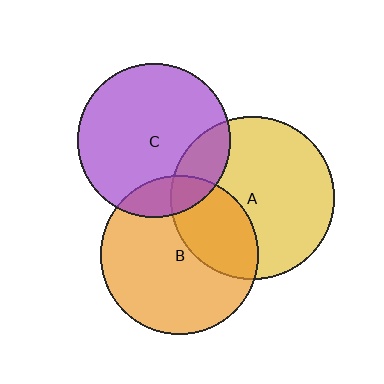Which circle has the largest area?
Circle A (yellow).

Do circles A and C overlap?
Yes.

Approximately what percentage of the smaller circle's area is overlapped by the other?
Approximately 20%.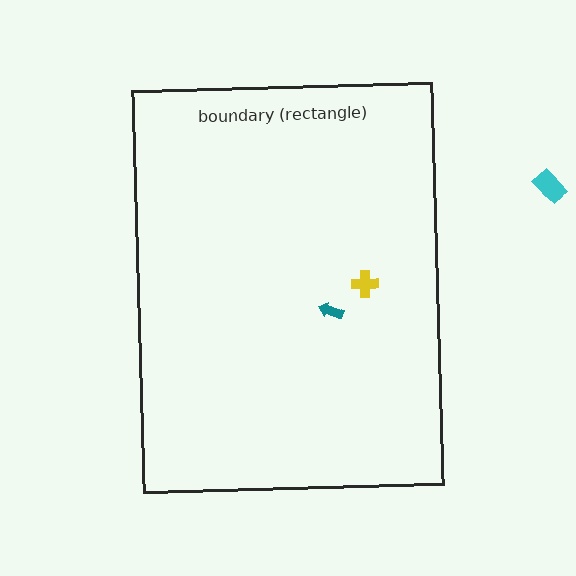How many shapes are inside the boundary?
2 inside, 1 outside.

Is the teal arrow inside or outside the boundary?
Inside.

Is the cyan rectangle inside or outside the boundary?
Outside.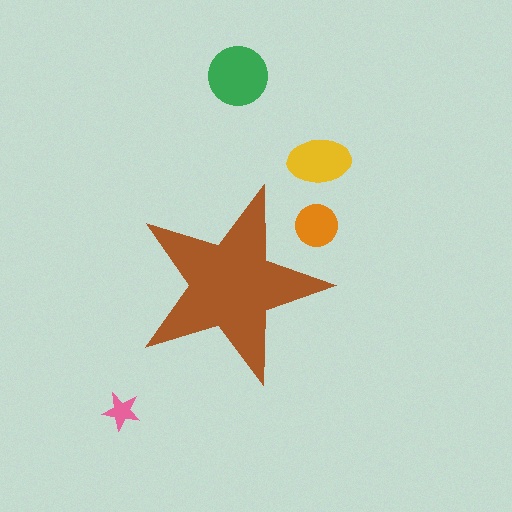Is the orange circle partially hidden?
Yes, the orange circle is partially hidden behind the brown star.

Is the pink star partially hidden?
No, the pink star is fully visible.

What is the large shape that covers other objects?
A brown star.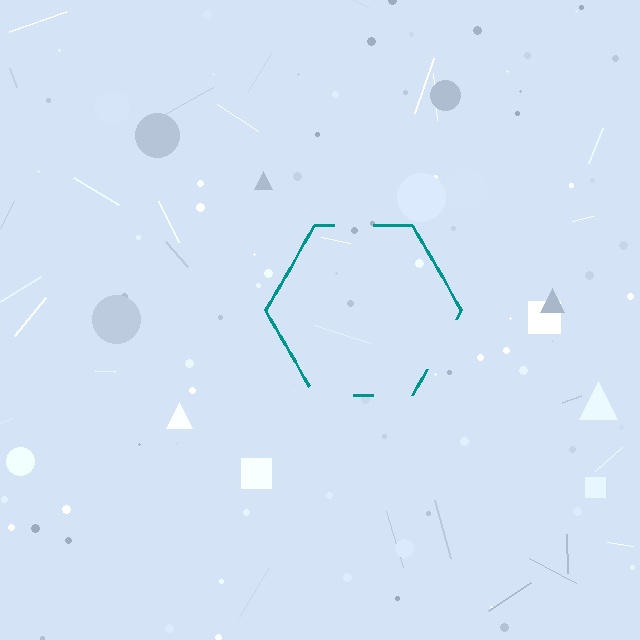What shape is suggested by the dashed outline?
The dashed outline suggests a hexagon.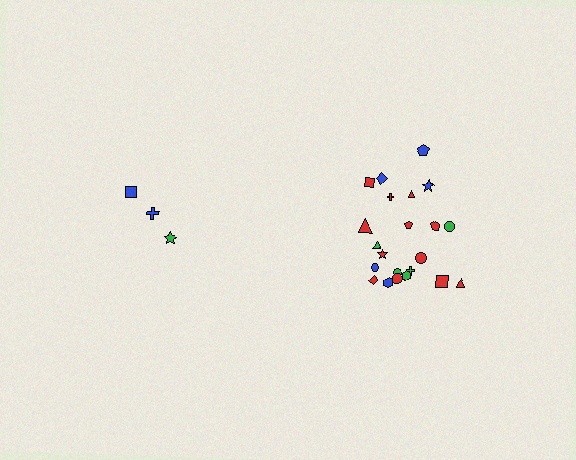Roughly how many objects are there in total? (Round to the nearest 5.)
Roughly 25 objects in total.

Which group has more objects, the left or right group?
The right group.